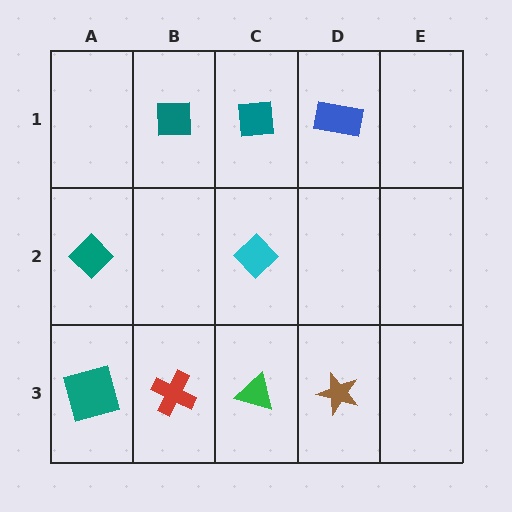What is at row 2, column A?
A teal diamond.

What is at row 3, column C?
A green triangle.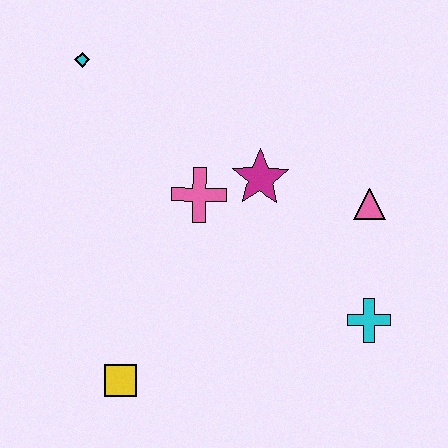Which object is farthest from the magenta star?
The yellow square is farthest from the magenta star.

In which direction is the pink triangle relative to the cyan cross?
The pink triangle is above the cyan cross.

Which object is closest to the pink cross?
The magenta star is closest to the pink cross.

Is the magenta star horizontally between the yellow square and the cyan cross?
Yes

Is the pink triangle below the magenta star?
Yes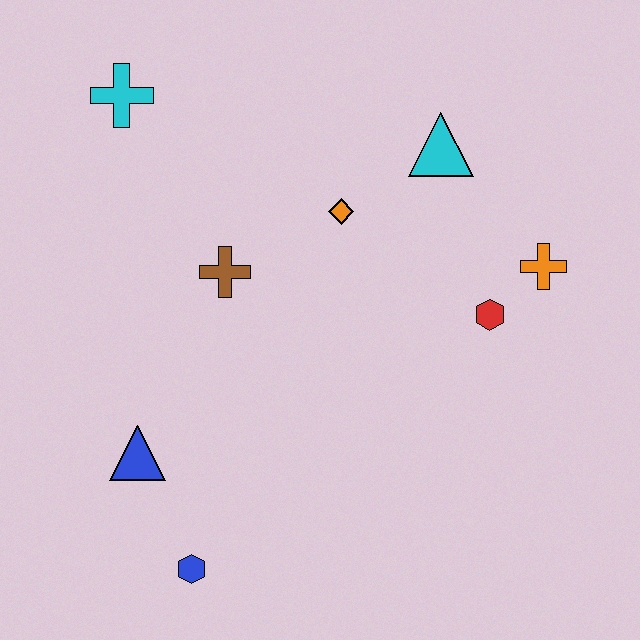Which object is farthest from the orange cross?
The blue hexagon is farthest from the orange cross.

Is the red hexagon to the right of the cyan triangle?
Yes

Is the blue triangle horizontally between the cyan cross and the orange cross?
Yes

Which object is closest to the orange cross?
The red hexagon is closest to the orange cross.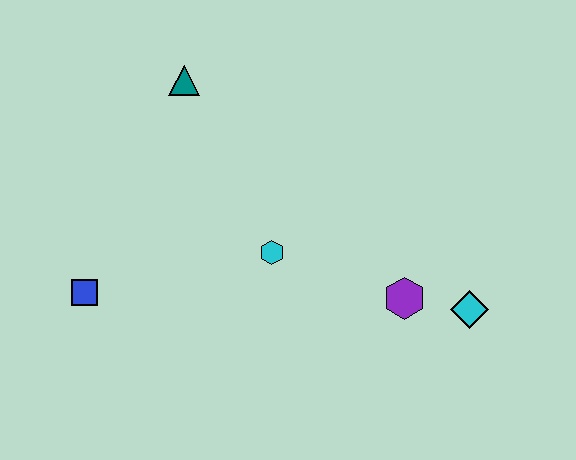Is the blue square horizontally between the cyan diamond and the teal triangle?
No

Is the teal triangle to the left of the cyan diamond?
Yes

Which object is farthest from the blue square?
The cyan diamond is farthest from the blue square.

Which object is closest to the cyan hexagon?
The purple hexagon is closest to the cyan hexagon.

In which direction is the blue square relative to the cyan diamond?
The blue square is to the left of the cyan diamond.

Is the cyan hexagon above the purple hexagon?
Yes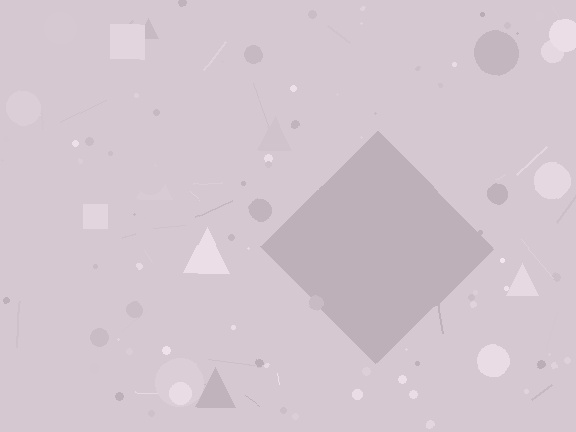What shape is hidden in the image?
A diamond is hidden in the image.